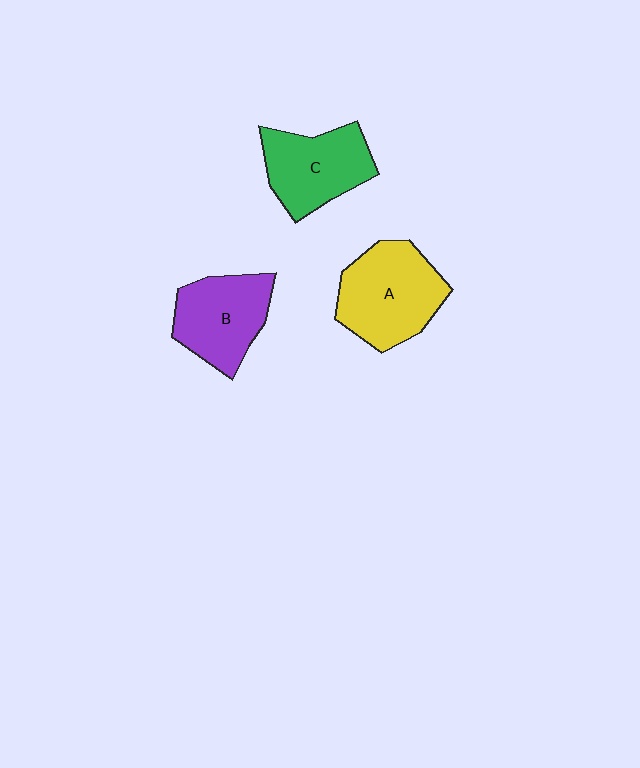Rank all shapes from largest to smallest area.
From largest to smallest: A (yellow), C (green), B (purple).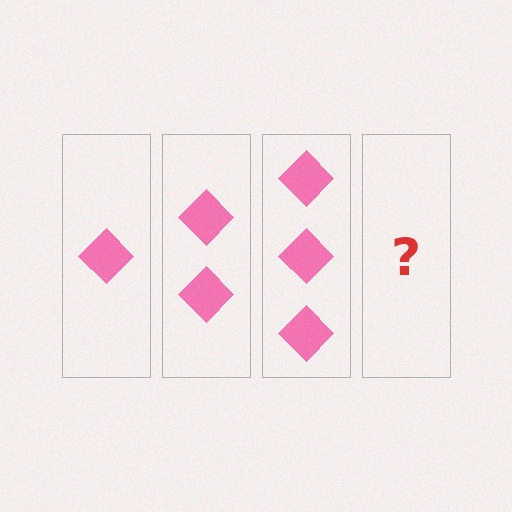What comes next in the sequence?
The next element should be 4 diamonds.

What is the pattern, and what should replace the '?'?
The pattern is that each step adds one more diamond. The '?' should be 4 diamonds.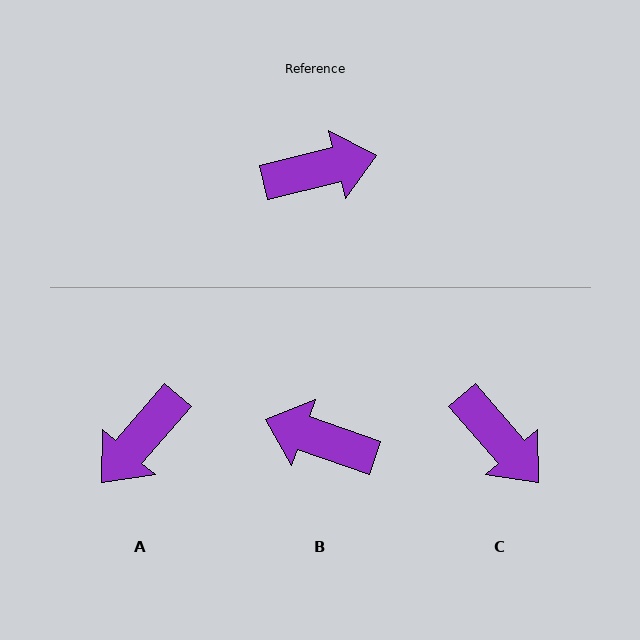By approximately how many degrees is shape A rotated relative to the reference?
Approximately 144 degrees clockwise.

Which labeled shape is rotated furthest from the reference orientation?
B, about 147 degrees away.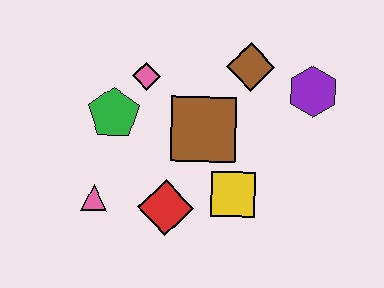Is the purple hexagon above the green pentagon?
Yes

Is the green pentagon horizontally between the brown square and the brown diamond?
No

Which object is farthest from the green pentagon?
The purple hexagon is farthest from the green pentagon.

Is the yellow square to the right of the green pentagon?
Yes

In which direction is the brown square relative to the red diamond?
The brown square is above the red diamond.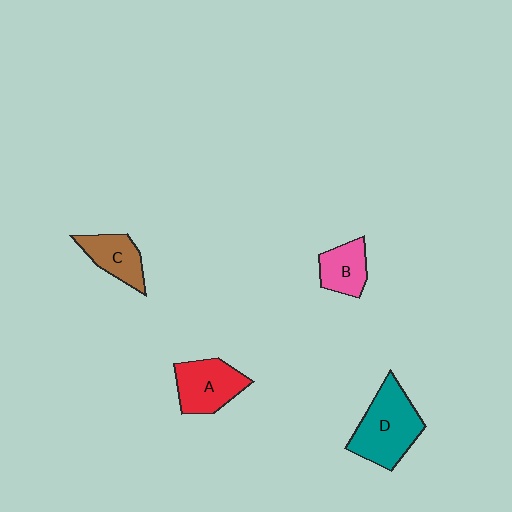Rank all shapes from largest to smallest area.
From largest to smallest: D (teal), A (red), C (brown), B (pink).